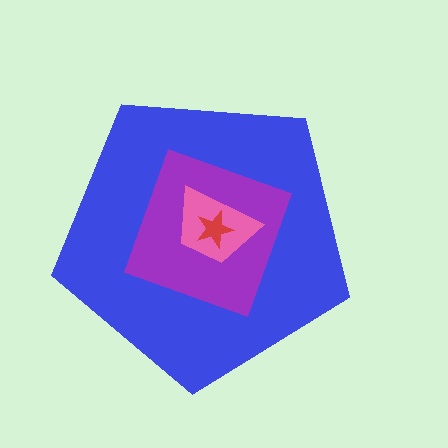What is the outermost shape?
The blue pentagon.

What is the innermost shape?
The red star.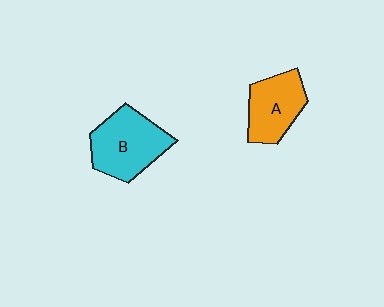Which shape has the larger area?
Shape B (cyan).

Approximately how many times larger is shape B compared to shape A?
Approximately 1.3 times.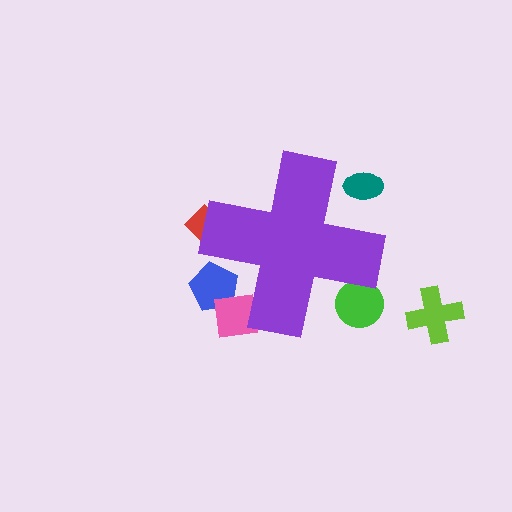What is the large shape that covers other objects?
A purple cross.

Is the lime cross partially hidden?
No, the lime cross is fully visible.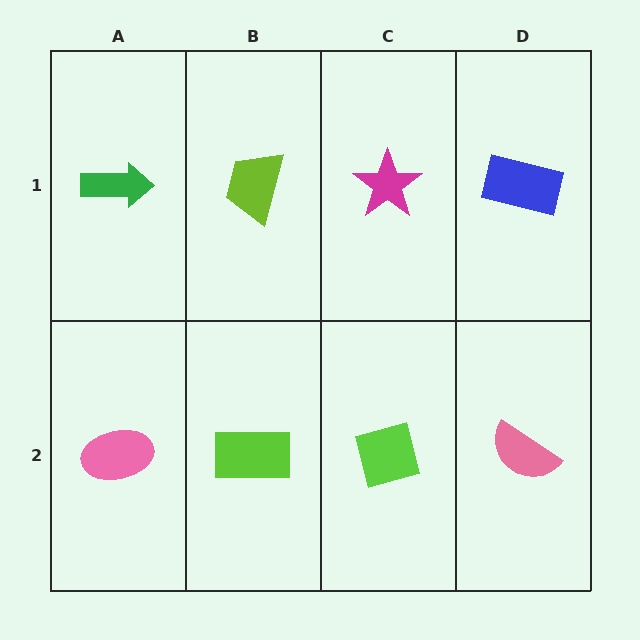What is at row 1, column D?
A blue rectangle.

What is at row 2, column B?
A lime rectangle.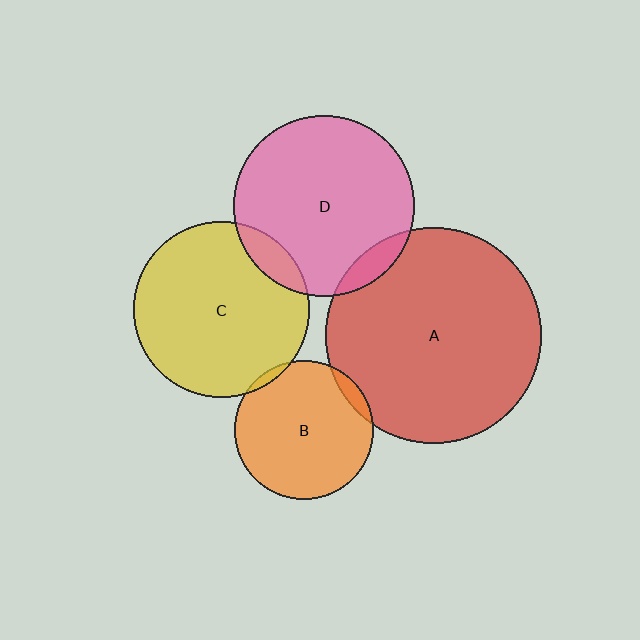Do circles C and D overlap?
Yes.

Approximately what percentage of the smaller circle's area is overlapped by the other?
Approximately 10%.